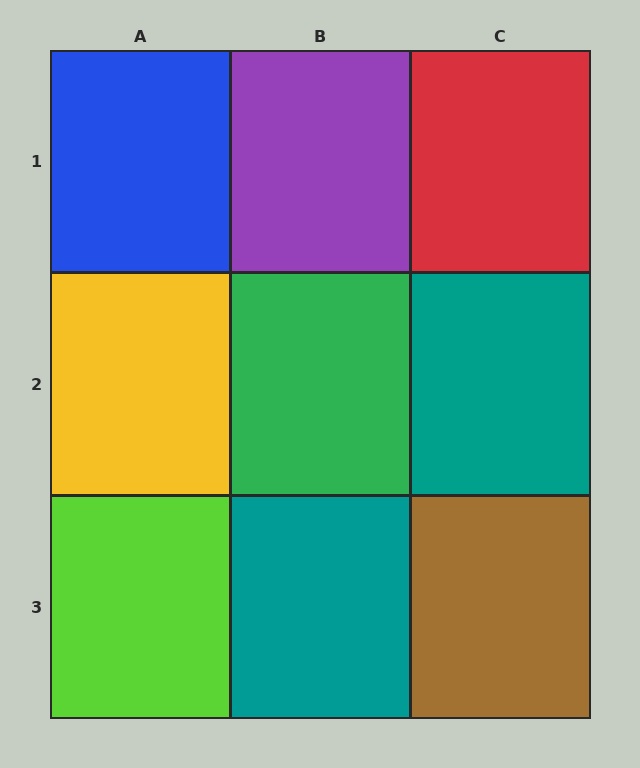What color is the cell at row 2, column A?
Yellow.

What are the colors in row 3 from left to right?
Lime, teal, brown.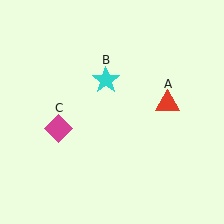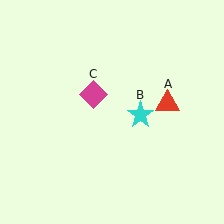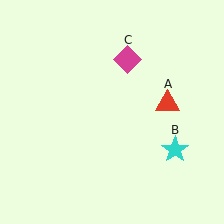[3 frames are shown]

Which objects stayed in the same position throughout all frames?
Red triangle (object A) remained stationary.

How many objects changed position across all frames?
2 objects changed position: cyan star (object B), magenta diamond (object C).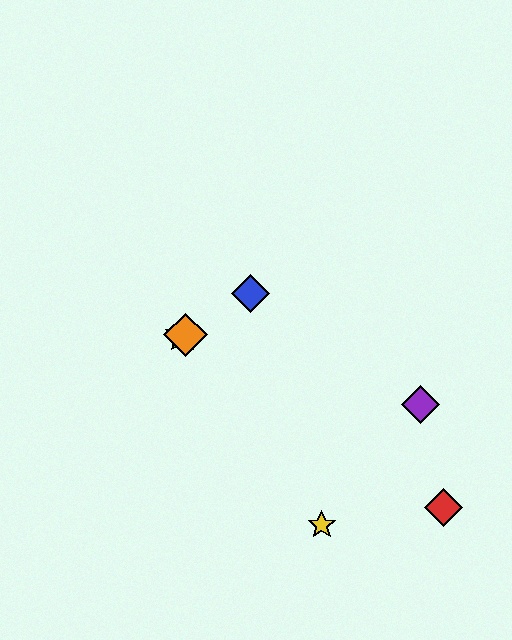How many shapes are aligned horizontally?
2 shapes (the green star, the orange diamond) are aligned horizontally.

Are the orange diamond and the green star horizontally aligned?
Yes, both are at y≈335.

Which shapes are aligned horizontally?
The green star, the orange diamond are aligned horizontally.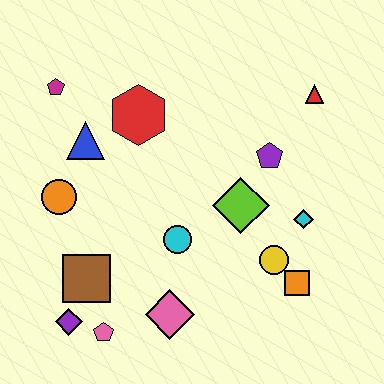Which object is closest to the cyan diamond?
The yellow circle is closest to the cyan diamond.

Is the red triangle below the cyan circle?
No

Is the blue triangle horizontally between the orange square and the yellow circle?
No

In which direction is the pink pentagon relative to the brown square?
The pink pentagon is below the brown square.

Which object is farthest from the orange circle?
The red triangle is farthest from the orange circle.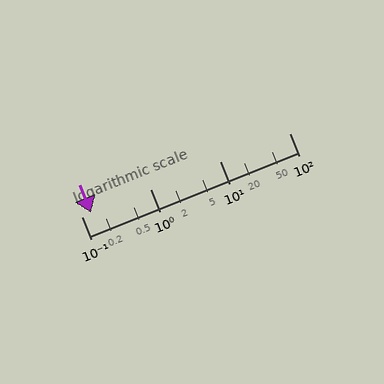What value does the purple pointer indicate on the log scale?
The pointer indicates approximately 0.14.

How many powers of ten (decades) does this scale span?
The scale spans 3 decades, from 0.1 to 100.